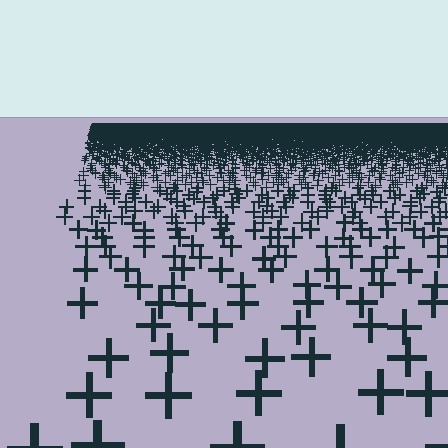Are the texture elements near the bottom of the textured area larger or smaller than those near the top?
Larger. Near the bottom, elements are closer to the viewer and appear at a bigger on-screen size.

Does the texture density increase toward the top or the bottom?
Density increases toward the top.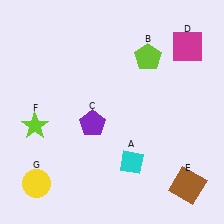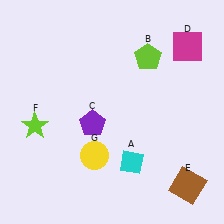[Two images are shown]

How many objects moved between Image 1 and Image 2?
1 object moved between the two images.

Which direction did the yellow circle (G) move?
The yellow circle (G) moved right.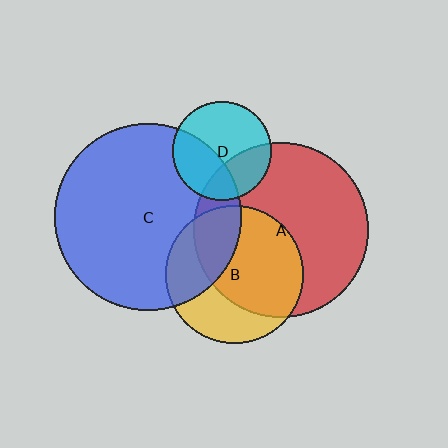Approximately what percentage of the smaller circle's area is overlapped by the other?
Approximately 15%.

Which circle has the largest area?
Circle C (blue).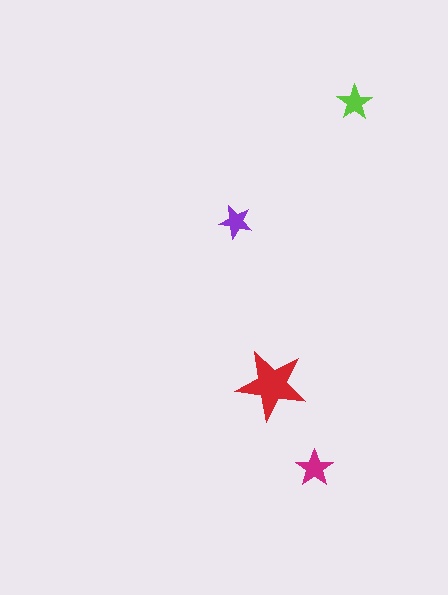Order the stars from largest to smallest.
the red one, the magenta one, the lime one, the purple one.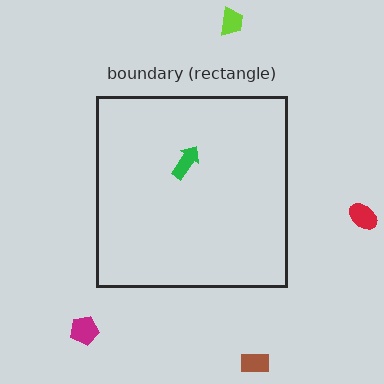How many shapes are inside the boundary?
1 inside, 4 outside.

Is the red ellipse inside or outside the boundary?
Outside.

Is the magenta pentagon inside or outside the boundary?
Outside.